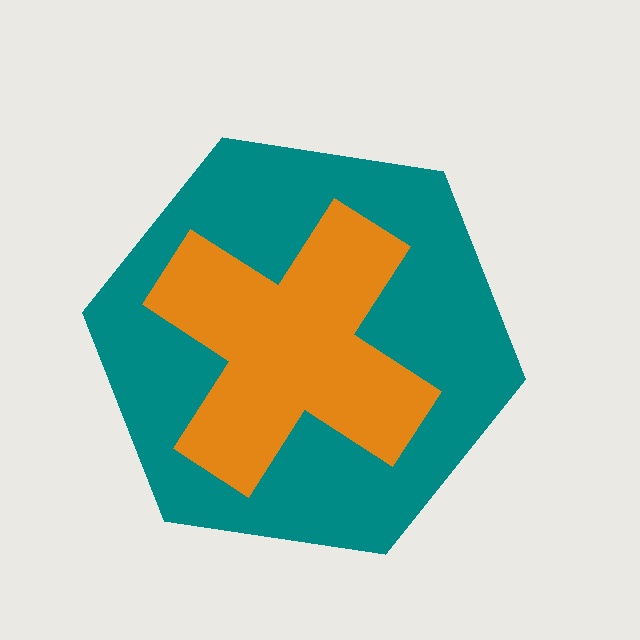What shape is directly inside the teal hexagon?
The orange cross.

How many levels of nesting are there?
2.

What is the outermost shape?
The teal hexagon.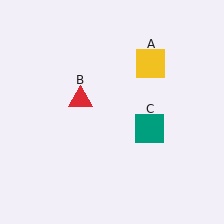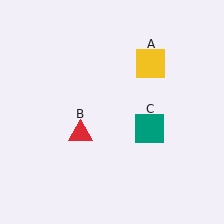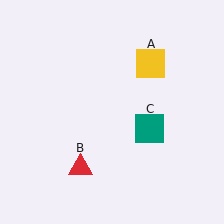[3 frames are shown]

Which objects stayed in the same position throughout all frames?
Yellow square (object A) and teal square (object C) remained stationary.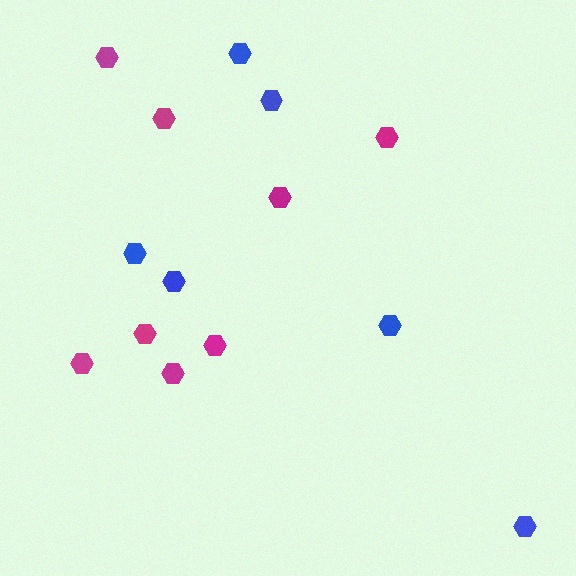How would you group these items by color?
There are 2 groups: one group of magenta hexagons (8) and one group of blue hexagons (6).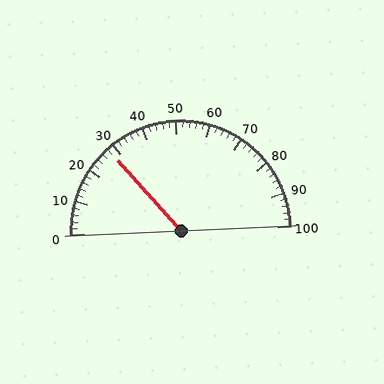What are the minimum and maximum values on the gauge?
The gauge ranges from 0 to 100.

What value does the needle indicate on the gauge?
The needle indicates approximately 28.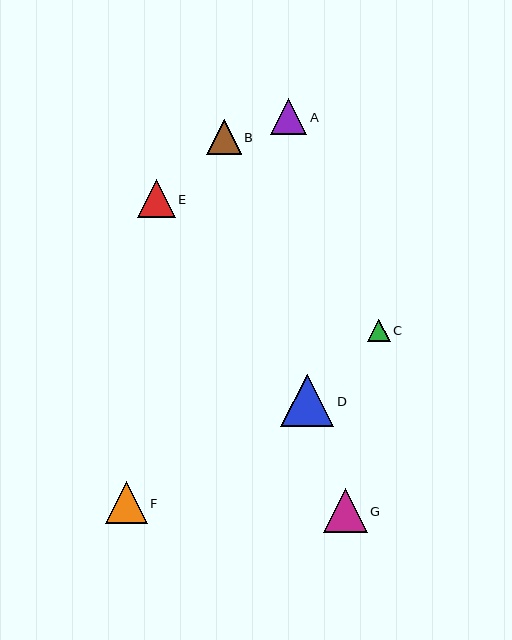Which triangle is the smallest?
Triangle C is the smallest with a size of approximately 23 pixels.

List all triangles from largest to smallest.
From largest to smallest: D, G, F, E, A, B, C.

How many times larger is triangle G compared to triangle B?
Triangle G is approximately 1.3 times the size of triangle B.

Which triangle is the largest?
Triangle D is the largest with a size of approximately 53 pixels.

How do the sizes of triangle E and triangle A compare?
Triangle E and triangle A are approximately the same size.